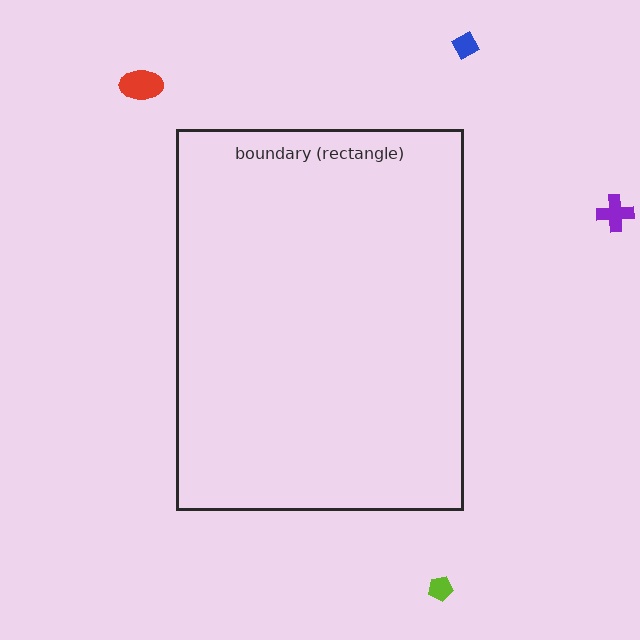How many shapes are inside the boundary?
0 inside, 4 outside.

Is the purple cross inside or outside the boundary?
Outside.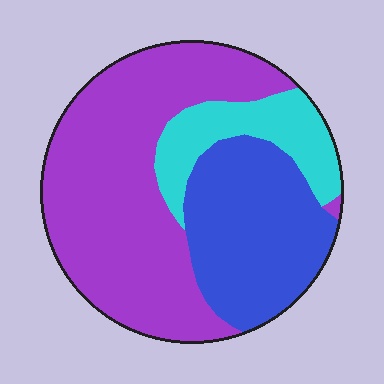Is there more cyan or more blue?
Blue.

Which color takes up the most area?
Purple, at roughly 55%.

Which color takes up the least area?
Cyan, at roughly 15%.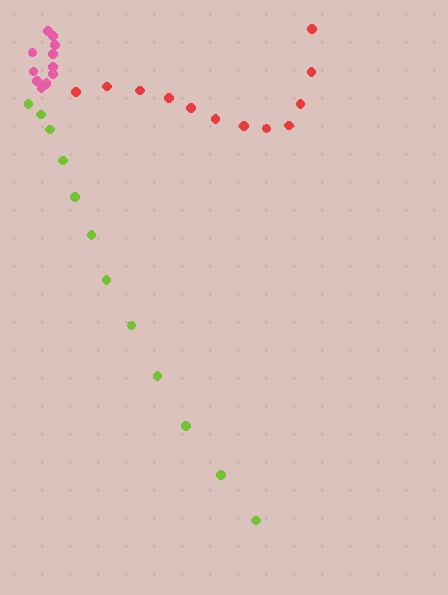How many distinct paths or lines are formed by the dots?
There are 3 distinct paths.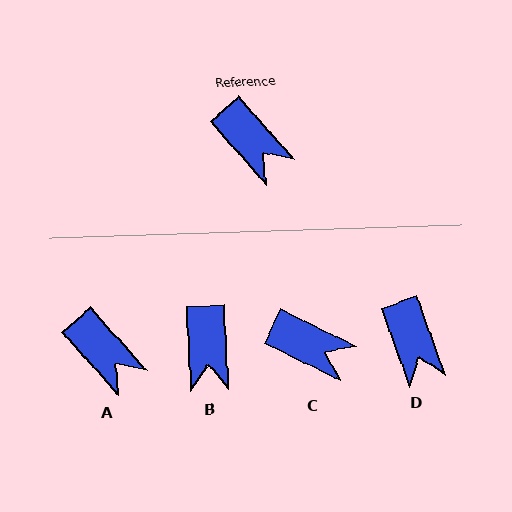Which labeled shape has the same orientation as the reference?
A.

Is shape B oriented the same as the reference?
No, it is off by about 39 degrees.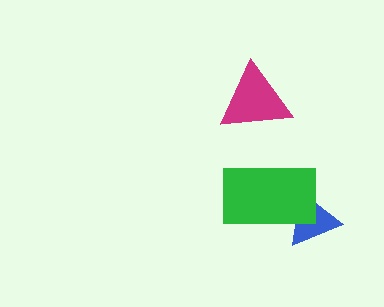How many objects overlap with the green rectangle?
1 object overlaps with the green rectangle.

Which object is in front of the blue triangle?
The green rectangle is in front of the blue triangle.